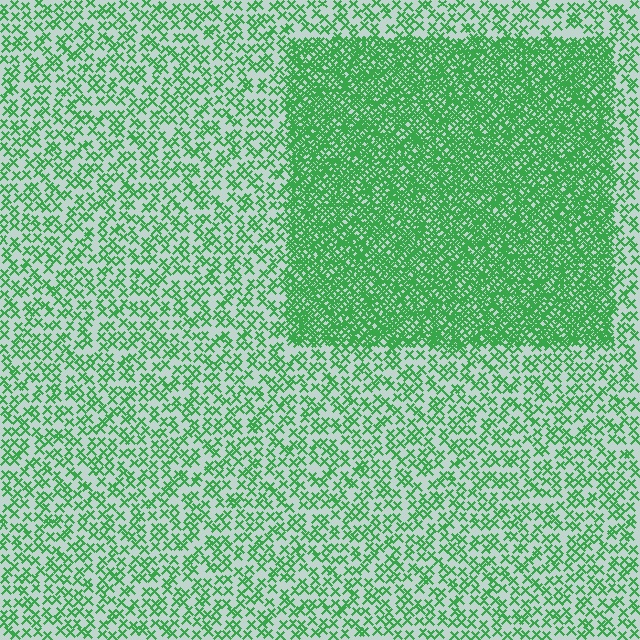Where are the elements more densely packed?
The elements are more densely packed inside the rectangle boundary.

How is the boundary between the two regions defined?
The boundary is defined by a change in element density (approximately 2.8x ratio). All elements are the same color, size, and shape.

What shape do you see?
I see a rectangle.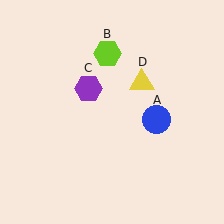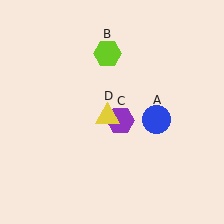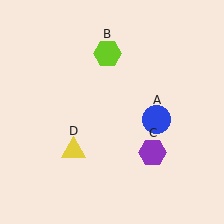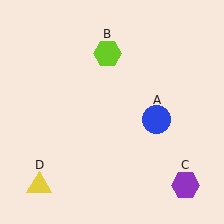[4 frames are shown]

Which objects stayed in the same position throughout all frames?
Blue circle (object A) and lime hexagon (object B) remained stationary.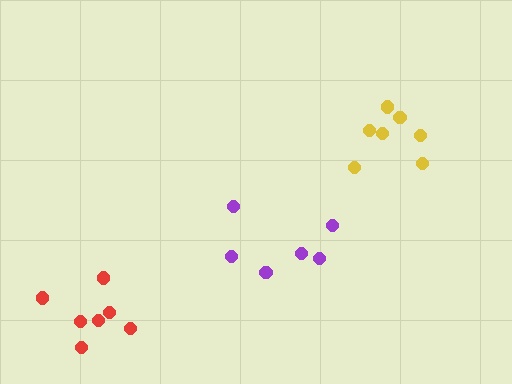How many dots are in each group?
Group 1: 6 dots, Group 2: 7 dots, Group 3: 7 dots (20 total).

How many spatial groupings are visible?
There are 3 spatial groupings.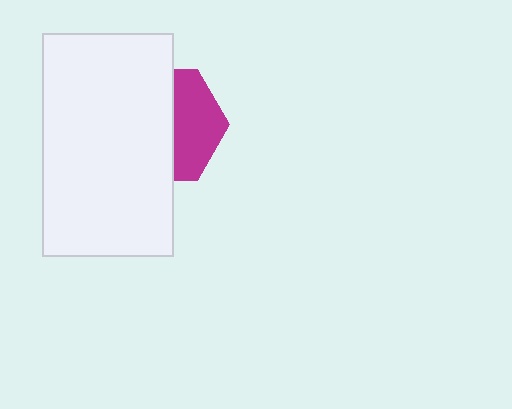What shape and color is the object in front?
The object in front is a white rectangle.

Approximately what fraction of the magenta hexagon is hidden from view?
Roughly 58% of the magenta hexagon is hidden behind the white rectangle.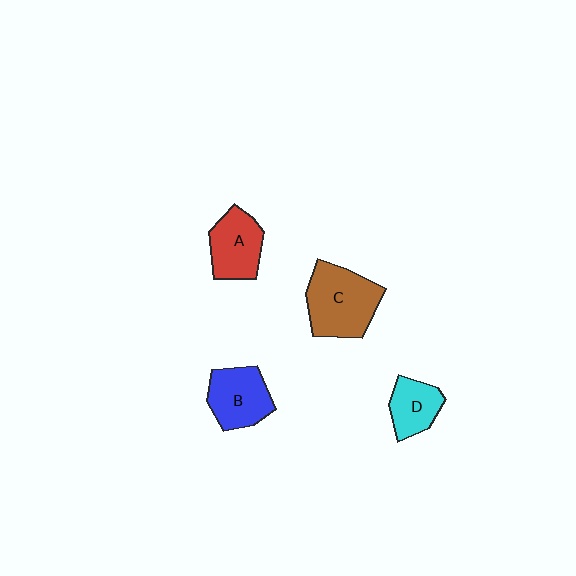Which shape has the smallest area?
Shape D (cyan).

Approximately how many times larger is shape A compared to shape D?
Approximately 1.3 times.